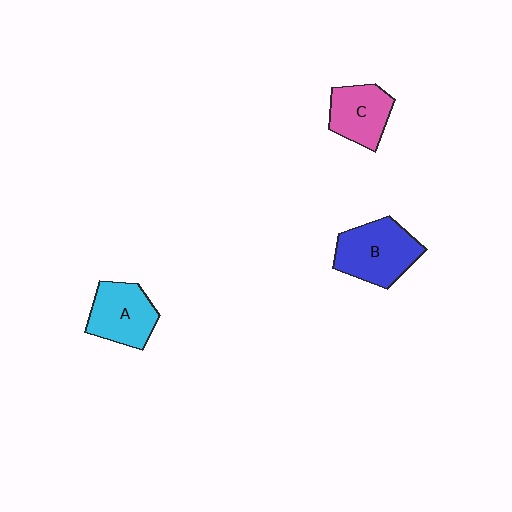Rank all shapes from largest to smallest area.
From largest to smallest: B (blue), A (cyan), C (pink).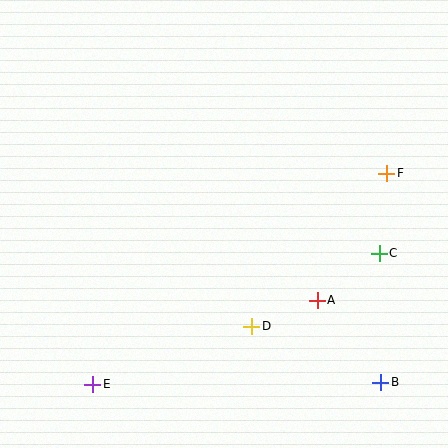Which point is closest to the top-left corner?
Point E is closest to the top-left corner.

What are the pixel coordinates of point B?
Point B is at (381, 382).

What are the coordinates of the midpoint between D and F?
The midpoint between D and F is at (319, 250).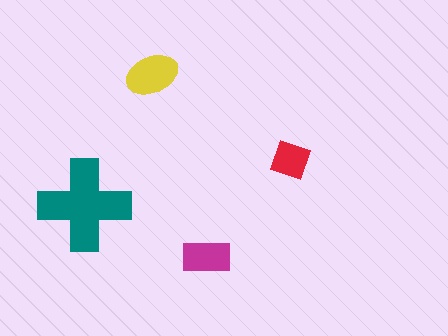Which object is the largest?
The teal cross.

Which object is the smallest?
The red diamond.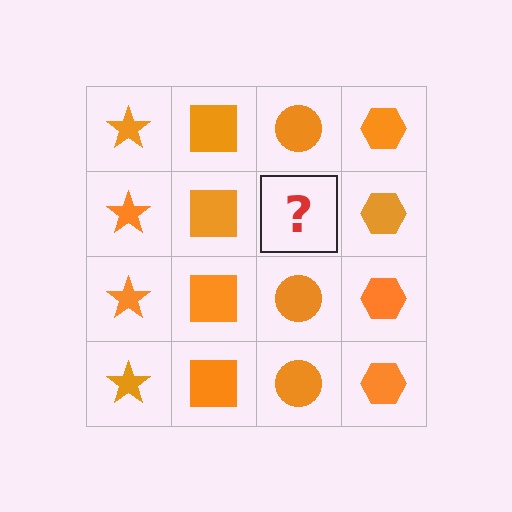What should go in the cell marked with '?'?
The missing cell should contain an orange circle.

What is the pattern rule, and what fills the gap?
The rule is that each column has a consistent shape. The gap should be filled with an orange circle.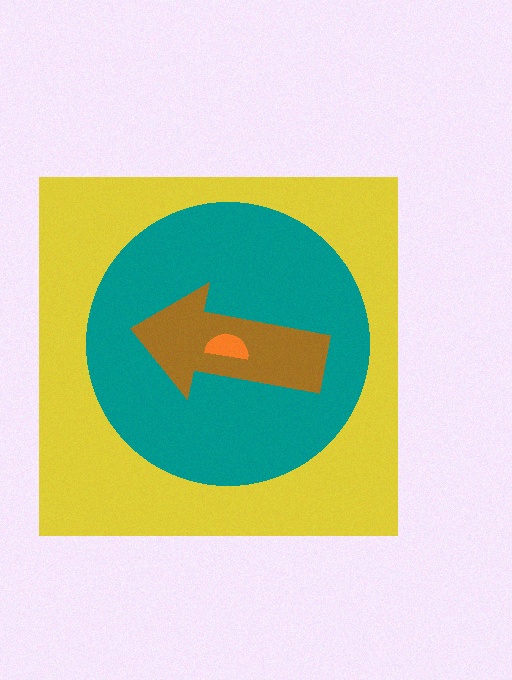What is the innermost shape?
The orange semicircle.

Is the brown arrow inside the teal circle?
Yes.